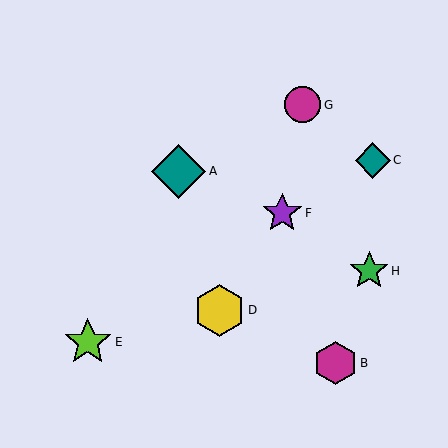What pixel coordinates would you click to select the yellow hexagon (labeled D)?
Click at (220, 310) to select the yellow hexagon D.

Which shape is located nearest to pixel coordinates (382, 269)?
The green star (labeled H) at (369, 271) is nearest to that location.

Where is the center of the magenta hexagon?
The center of the magenta hexagon is at (335, 363).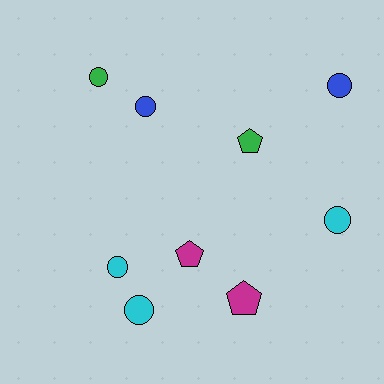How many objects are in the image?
There are 9 objects.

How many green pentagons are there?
There is 1 green pentagon.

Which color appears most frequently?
Cyan, with 3 objects.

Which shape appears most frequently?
Circle, with 6 objects.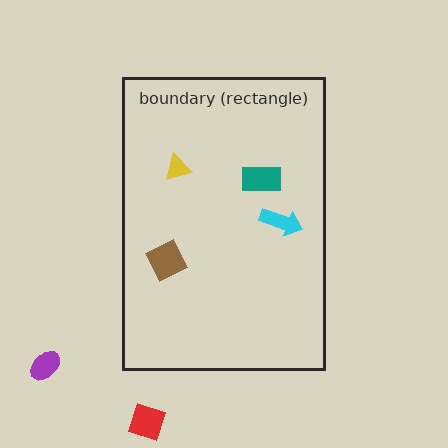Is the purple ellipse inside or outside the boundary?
Outside.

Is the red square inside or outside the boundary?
Outside.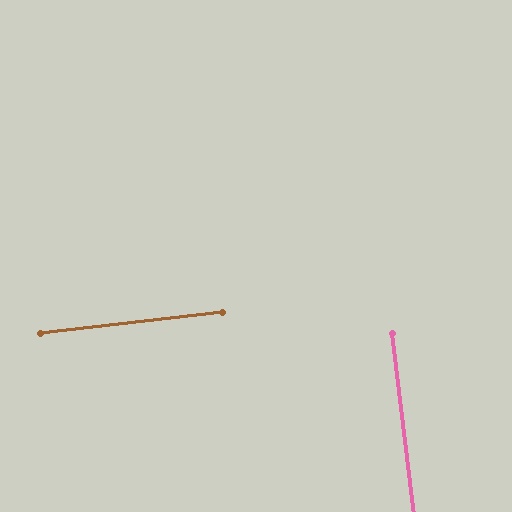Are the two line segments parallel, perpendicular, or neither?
Perpendicular — they meet at approximately 90°.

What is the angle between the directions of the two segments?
Approximately 90 degrees.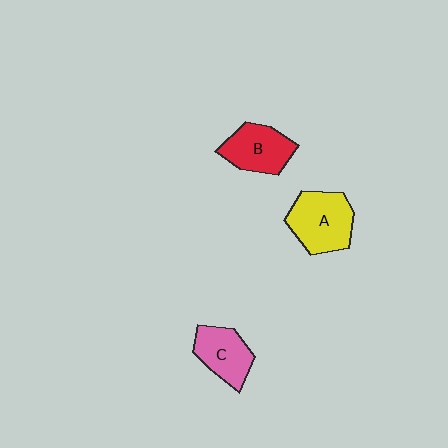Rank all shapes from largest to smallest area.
From largest to smallest: A (yellow), B (red), C (pink).